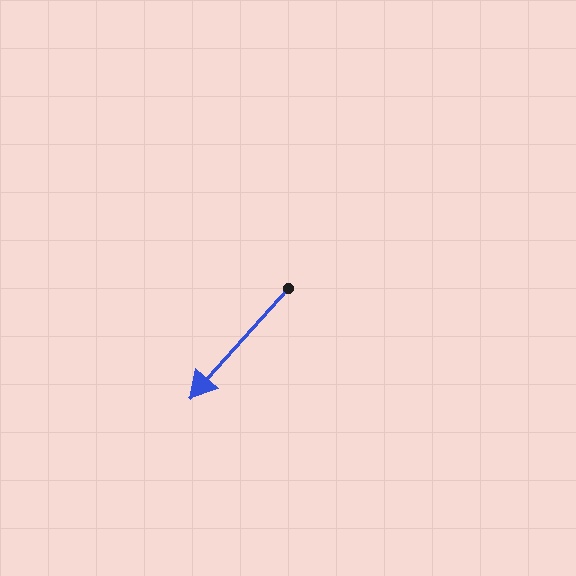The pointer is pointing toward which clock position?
Roughly 7 o'clock.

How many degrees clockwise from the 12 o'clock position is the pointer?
Approximately 222 degrees.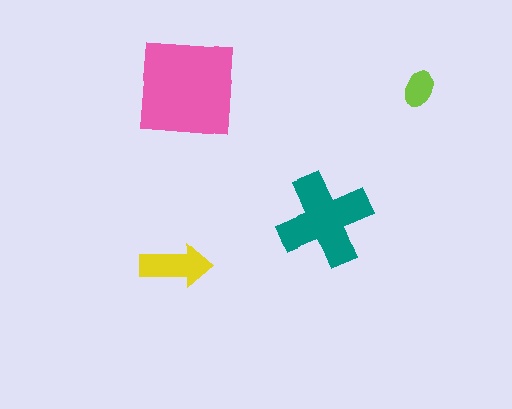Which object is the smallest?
The lime ellipse.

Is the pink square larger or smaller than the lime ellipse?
Larger.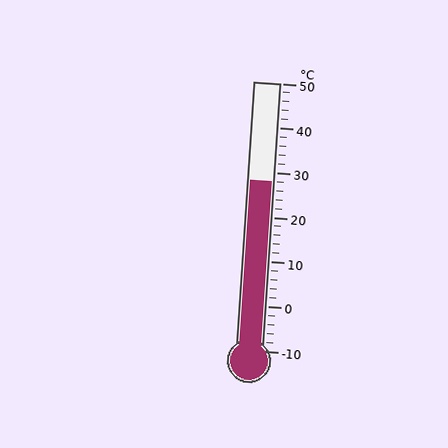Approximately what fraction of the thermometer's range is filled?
The thermometer is filled to approximately 65% of its range.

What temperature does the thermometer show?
The thermometer shows approximately 28°C.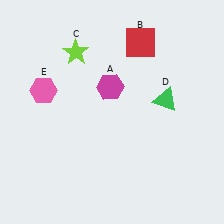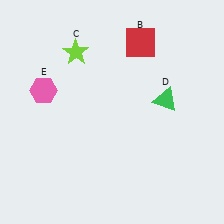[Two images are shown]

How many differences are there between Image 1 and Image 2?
There is 1 difference between the two images.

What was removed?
The magenta hexagon (A) was removed in Image 2.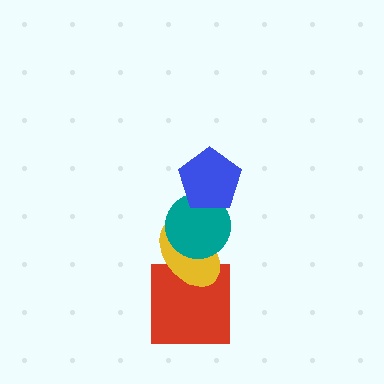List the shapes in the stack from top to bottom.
From top to bottom: the blue pentagon, the teal circle, the yellow ellipse, the red square.